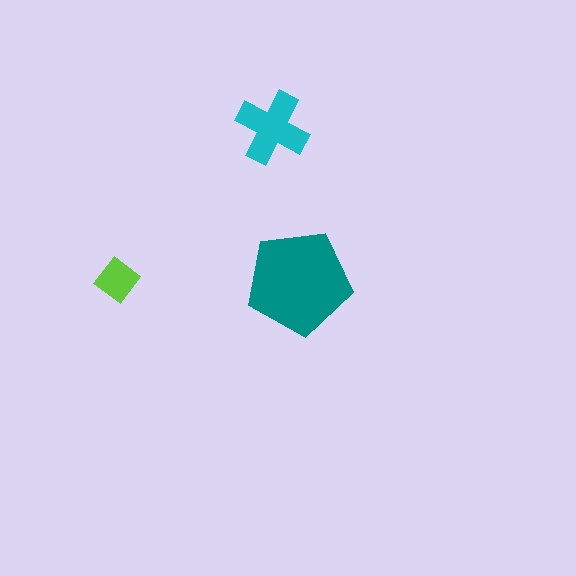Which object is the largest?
The teal pentagon.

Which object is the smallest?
The lime diamond.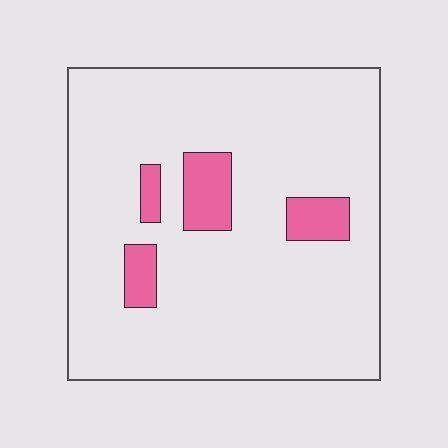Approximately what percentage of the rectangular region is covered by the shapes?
Approximately 10%.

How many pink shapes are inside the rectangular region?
4.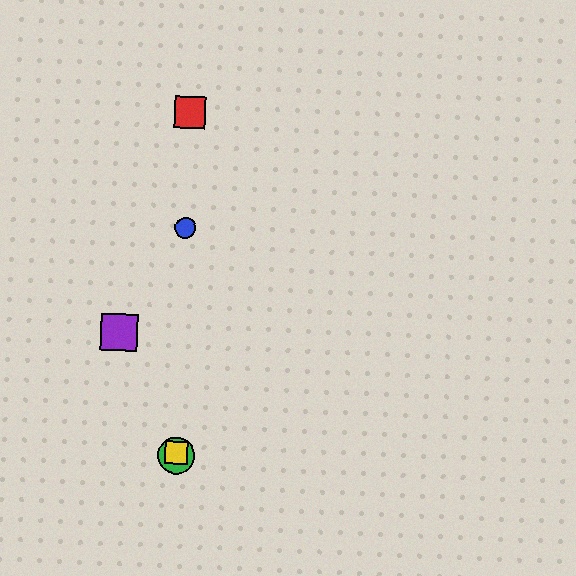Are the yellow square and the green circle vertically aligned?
Yes, both are at x≈176.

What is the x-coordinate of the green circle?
The green circle is at x≈176.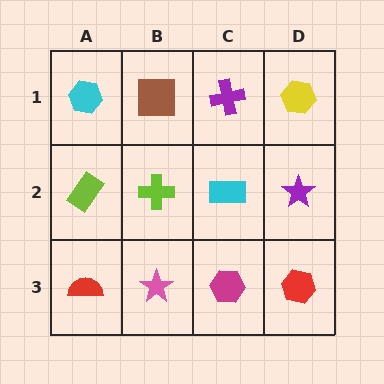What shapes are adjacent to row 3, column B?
A lime cross (row 2, column B), a red semicircle (row 3, column A), a magenta hexagon (row 3, column C).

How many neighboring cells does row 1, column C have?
3.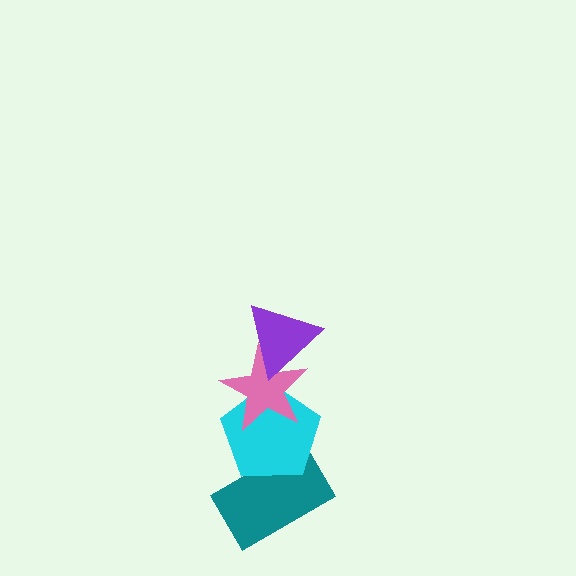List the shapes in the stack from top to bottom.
From top to bottom: the purple triangle, the pink star, the cyan pentagon, the teal rectangle.